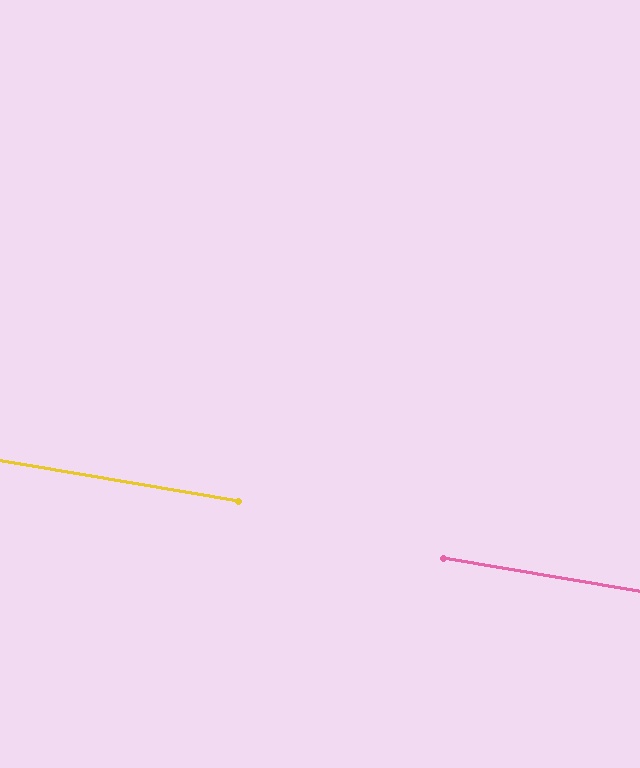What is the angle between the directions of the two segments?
Approximately 0 degrees.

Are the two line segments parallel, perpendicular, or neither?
Parallel — their directions differ by only 0.0°.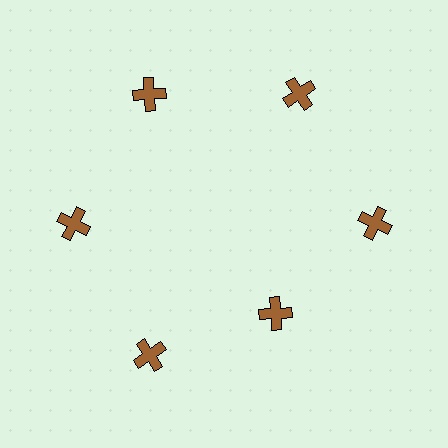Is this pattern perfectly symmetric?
No. The 6 brown crosses are arranged in a ring, but one element near the 5 o'clock position is pulled inward toward the center, breaking the 6-fold rotational symmetry.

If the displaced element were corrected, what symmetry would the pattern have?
It would have 6-fold rotational symmetry — the pattern would map onto itself every 60 degrees.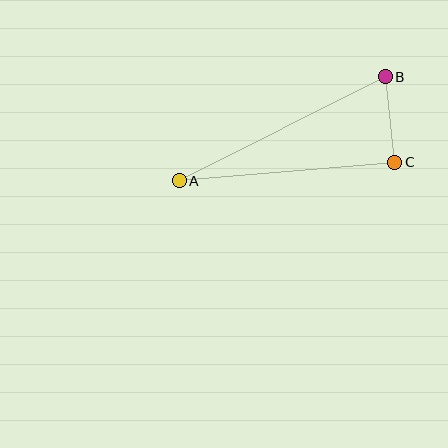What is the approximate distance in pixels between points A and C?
The distance between A and C is approximately 216 pixels.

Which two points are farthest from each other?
Points A and B are farthest from each other.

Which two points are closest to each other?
Points B and C are closest to each other.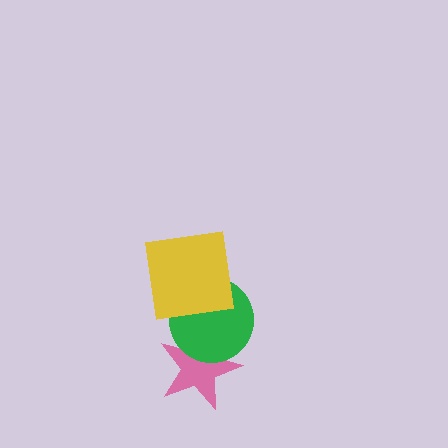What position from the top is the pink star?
The pink star is 3rd from the top.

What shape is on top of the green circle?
The yellow square is on top of the green circle.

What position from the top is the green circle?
The green circle is 2nd from the top.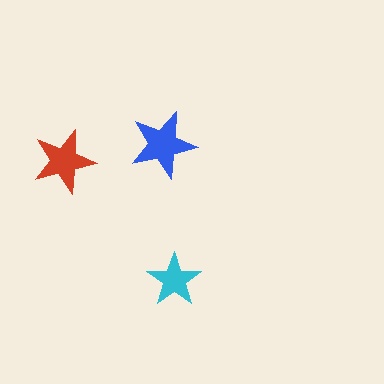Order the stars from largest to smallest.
the blue one, the red one, the cyan one.